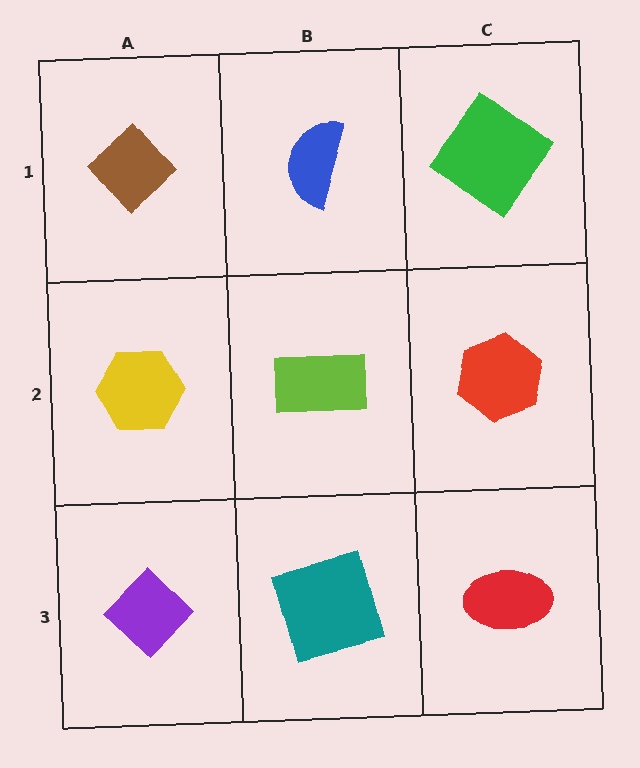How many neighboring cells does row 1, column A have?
2.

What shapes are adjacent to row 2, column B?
A blue semicircle (row 1, column B), a teal square (row 3, column B), a yellow hexagon (row 2, column A), a red hexagon (row 2, column C).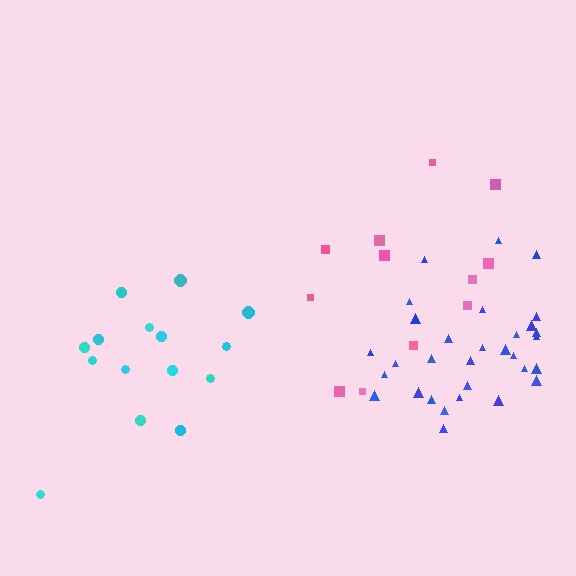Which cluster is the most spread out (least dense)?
Pink.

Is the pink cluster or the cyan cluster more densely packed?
Cyan.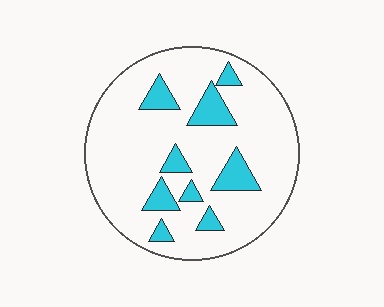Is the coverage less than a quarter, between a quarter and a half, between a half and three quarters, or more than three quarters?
Less than a quarter.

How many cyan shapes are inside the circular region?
9.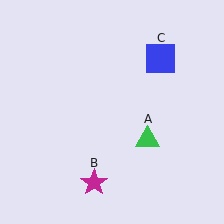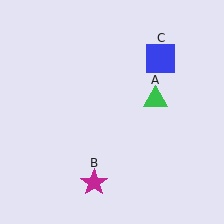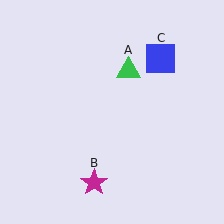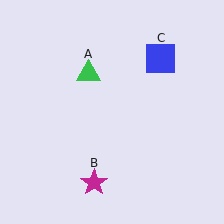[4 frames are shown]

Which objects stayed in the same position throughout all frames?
Magenta star (object B) and blue square (object C) remained stationary.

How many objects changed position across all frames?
1 object changed position: green triangle (object A).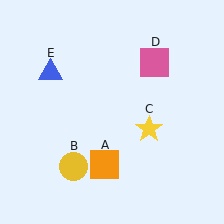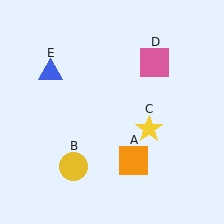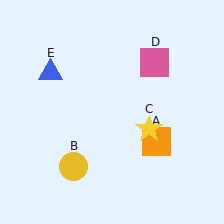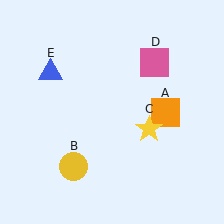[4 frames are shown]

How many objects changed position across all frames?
1 object changed position: orange square (object A).